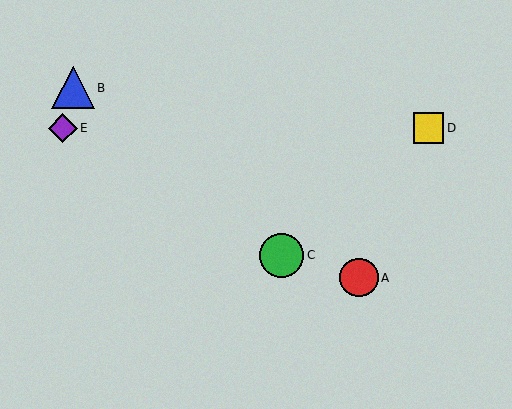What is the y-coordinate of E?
Object E is at y≈128.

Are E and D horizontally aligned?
Yes, both are at y≈128.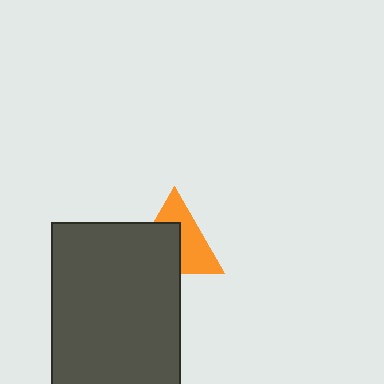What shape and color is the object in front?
The object in front is a dark gray rectangle.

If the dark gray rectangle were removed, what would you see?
You would see the complete orange triangle.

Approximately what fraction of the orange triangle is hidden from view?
Roughly 50% of the orange triangle is hidden behind the dark gray rectangle.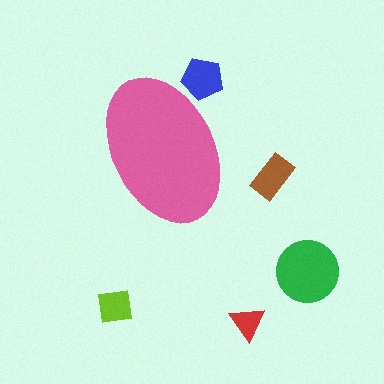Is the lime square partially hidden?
No, the lime square is fully visible.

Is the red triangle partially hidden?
No, the red triangle is fully visible.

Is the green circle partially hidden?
No, the green circle is fully visible.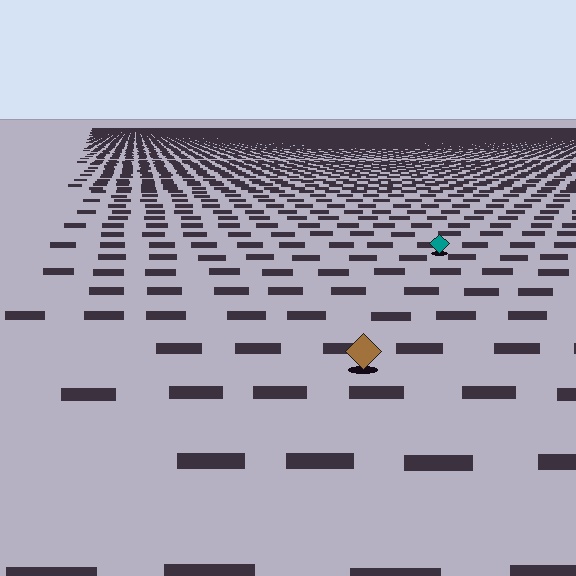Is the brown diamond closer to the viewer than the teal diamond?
Yes. The brown diamond is closer — you can tell from the texture gradient: the ground texture is coarser near it.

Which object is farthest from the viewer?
The teal diamond is farthest from the viewer. It appears smaller and the ground texture around it is denser.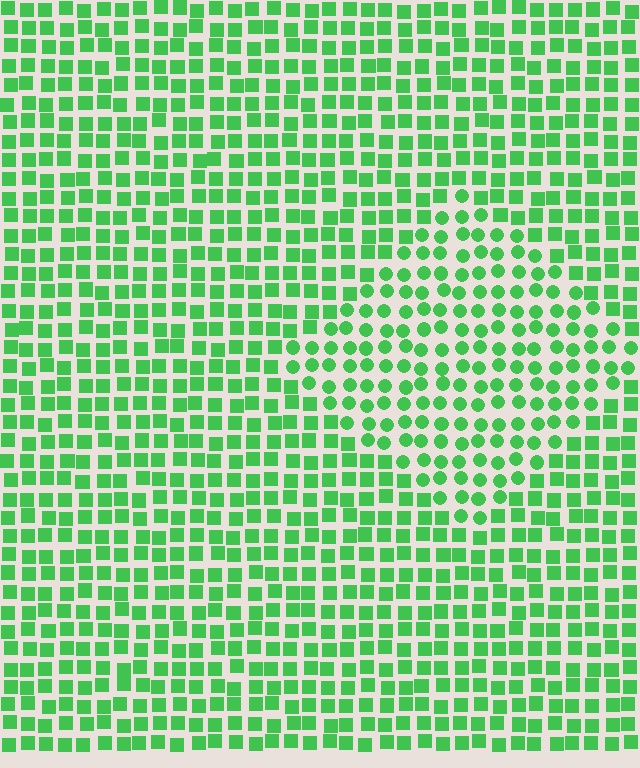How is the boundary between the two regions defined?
The boundary is defined by a change in element shape: circles inside vs. squares outside. All elements share the same color and spacing.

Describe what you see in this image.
The image is filled with small green elements arranged in a uniform grid. A diamond-shaped region contains circles, while the surrounding area contains squares. The boundary is defined purely by the change in element shape.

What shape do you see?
I see a diamond.